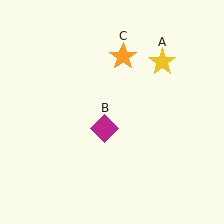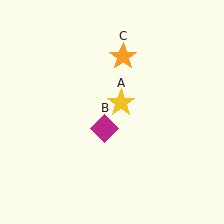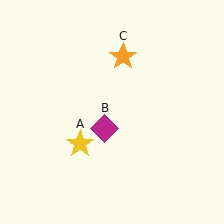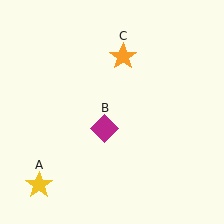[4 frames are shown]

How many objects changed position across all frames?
1 object changed position: yellow star (object A).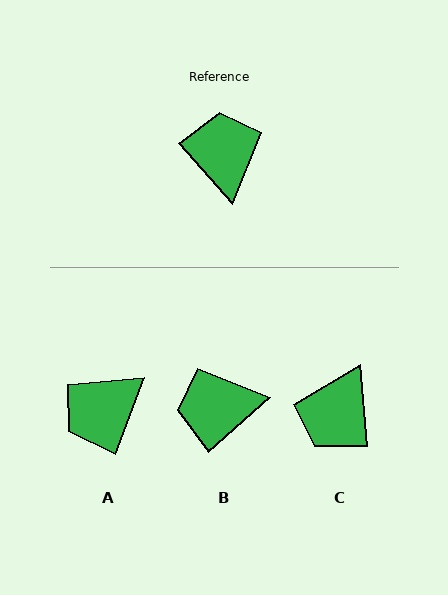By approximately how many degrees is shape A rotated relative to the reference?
Approximately 117 degrees counter-clockwise.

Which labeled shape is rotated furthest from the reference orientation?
C, about 143 degrees away.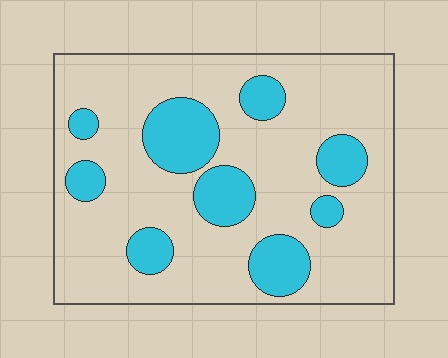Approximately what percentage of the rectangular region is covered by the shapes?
Approximately 25%.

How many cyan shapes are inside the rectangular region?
9.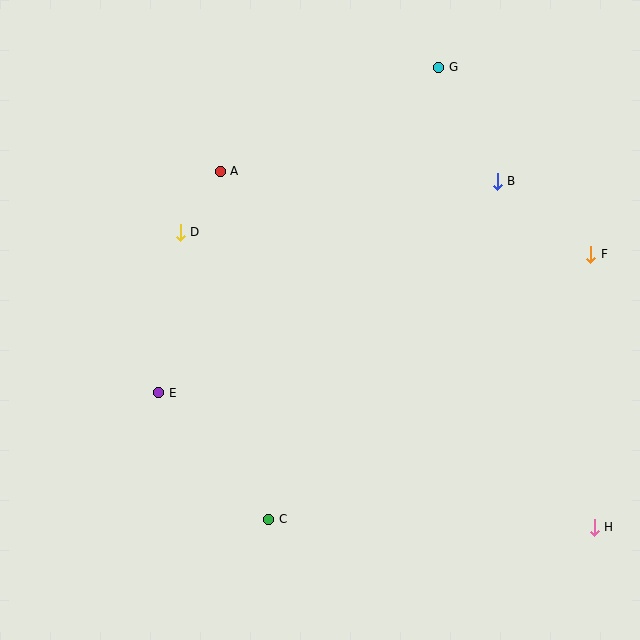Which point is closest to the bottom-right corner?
Point H is closest to the bottom-right corner.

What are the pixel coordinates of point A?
Point A is at (220, 171).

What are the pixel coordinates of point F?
Point F is at (591, 254).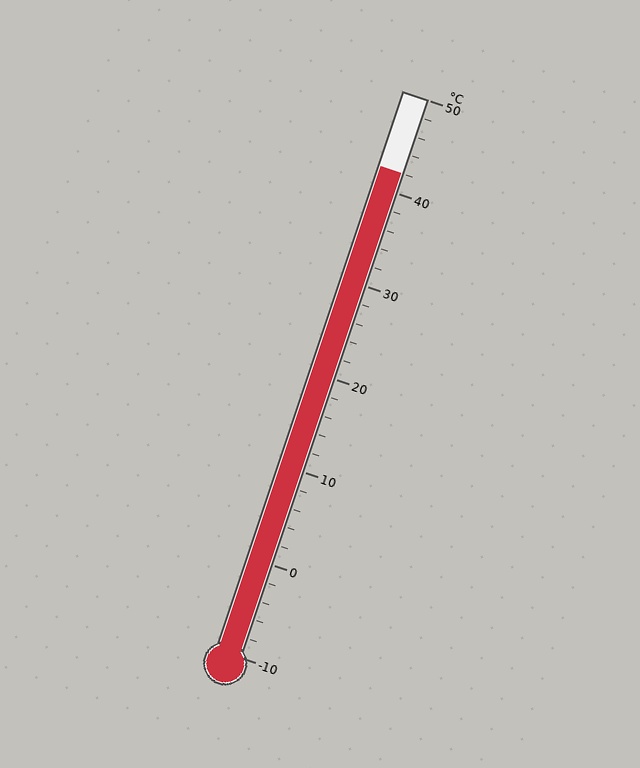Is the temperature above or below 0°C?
The temperature is above 0°C.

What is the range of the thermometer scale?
The thermometer scale ranges from -10°C to 50°C.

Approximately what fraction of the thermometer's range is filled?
The thermometer is filled to approximately 85% of its range.